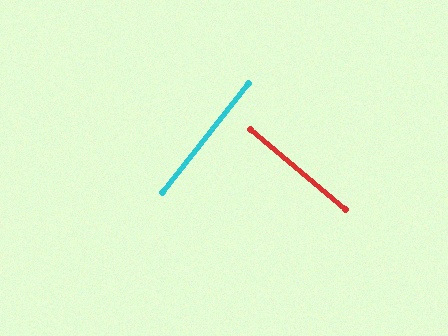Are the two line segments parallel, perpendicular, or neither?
Perpendicular — they meet at approximately 88°.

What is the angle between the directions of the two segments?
Approximately 88 degrees.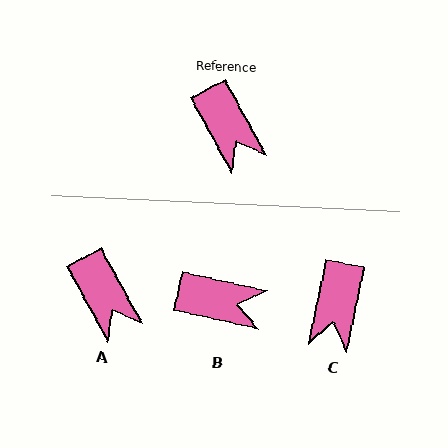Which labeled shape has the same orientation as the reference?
A.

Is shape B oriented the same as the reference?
No, it is off by about 49 degrees.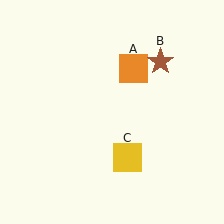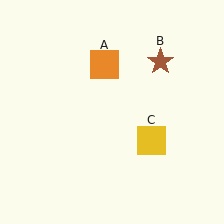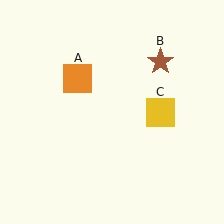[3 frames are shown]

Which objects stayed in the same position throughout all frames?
Brown star (object B) remained stationary.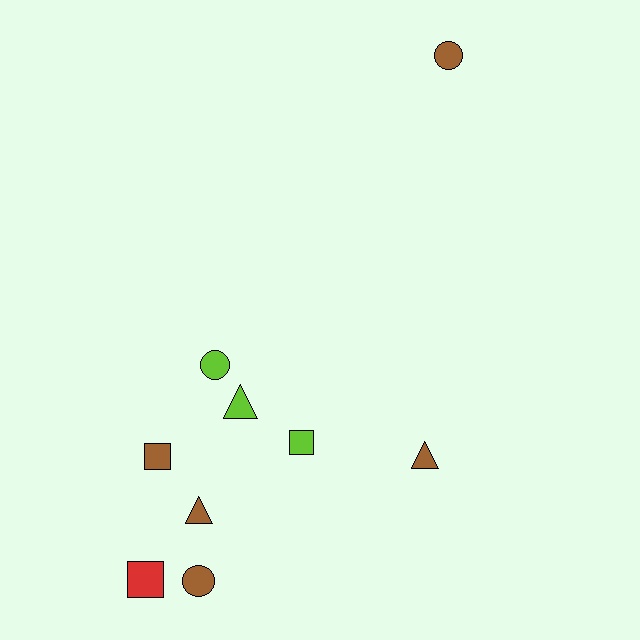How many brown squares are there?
There is 1 brown square.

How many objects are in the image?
There are 9 objects.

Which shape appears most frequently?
Square, with 3 objects.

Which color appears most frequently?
Brown, with 5 objects.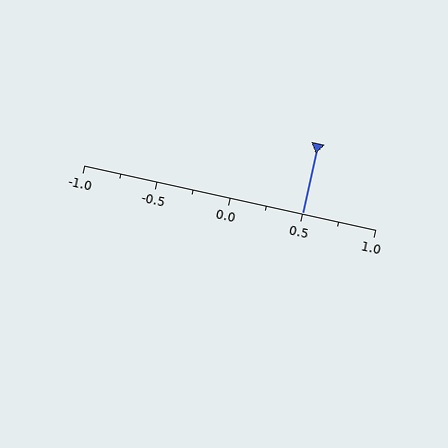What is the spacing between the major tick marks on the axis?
The major ticks are spaced 0.5 apart.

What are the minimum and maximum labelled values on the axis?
The axis runs from -1.0 to 1.0.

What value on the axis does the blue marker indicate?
The marker indicates approximately 0.5.